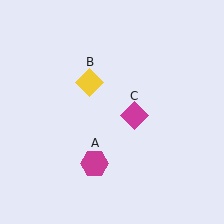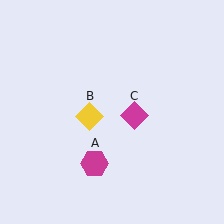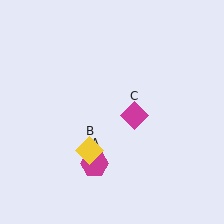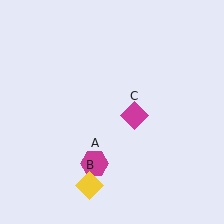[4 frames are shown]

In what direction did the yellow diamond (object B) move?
The yellow diamond (object B) moved down.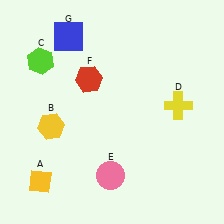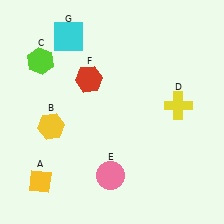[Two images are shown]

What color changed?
The square (G) changed from blue in Image 1 to cyan in Image 2.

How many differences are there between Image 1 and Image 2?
There is 1 difference between the two images.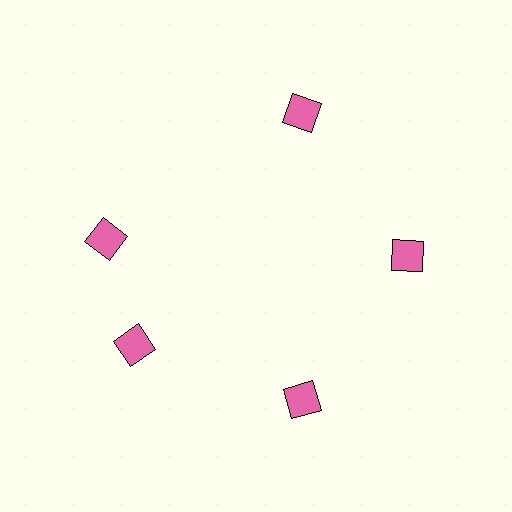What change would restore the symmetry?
The symmetry would be restored by rotating it back into even spacing with its neighbors so that all 5 diamonds sit at equal angles and equal distance from the center.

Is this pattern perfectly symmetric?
No. The 5 pink diamonds are arranged in a ring, but one element near the 10 o'clock position is rotated out of alignment along the ring, breaking the 5-fold rotational symmetry.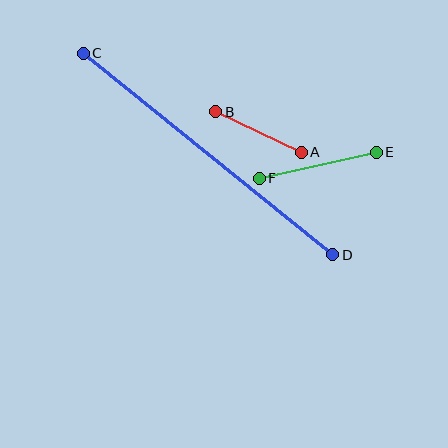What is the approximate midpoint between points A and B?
The midpoint is at approximately (259, 132) pixels.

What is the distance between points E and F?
The distance is approximately 120 pixels.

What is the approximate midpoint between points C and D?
The midpoint is at approximately (208, 154) pixels.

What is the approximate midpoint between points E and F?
The midpoint is at approximately (318, 165) pixels.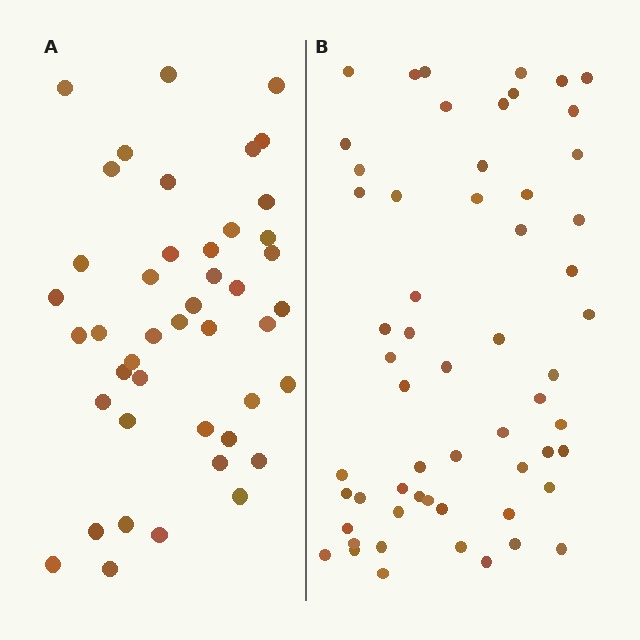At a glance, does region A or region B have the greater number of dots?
Region B (the right region) has more dots.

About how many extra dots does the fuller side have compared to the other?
Region B has approximately 15 more dots than region A.